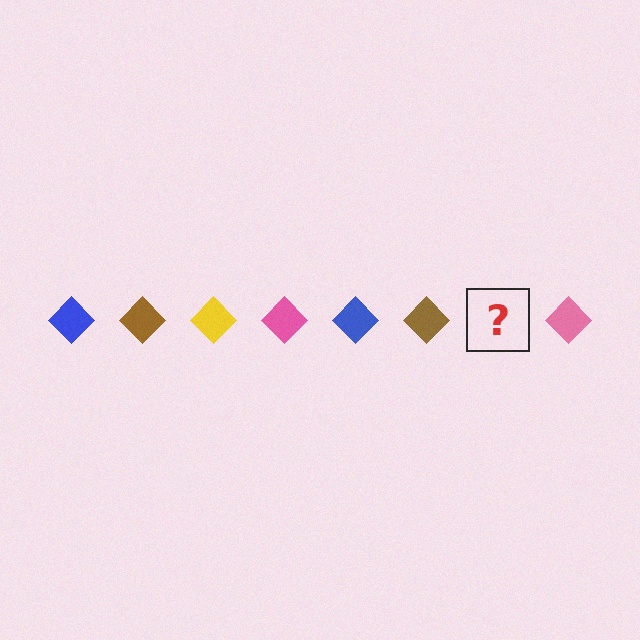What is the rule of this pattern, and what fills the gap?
The rule is that the pattern cycles through blue, brown, yellow, pink diamonds. The gap should be filled with a yellow diamond.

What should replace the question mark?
The question mark should be replaced with a yellow diamond.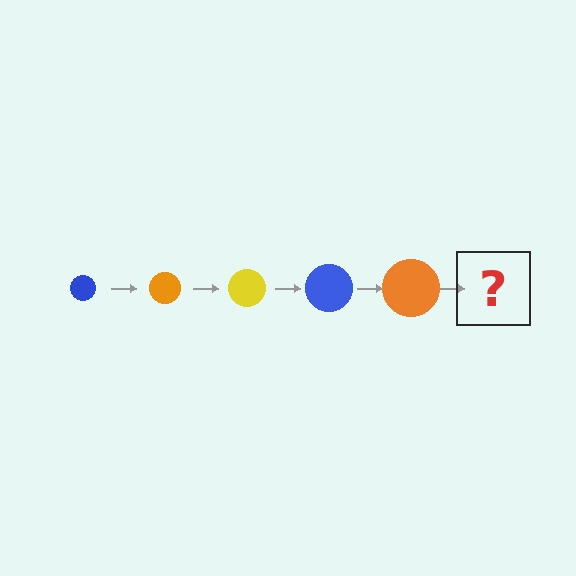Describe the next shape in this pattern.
It should be a yellow circle, larger than the previous one.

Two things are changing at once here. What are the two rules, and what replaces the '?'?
The two rules are that the circle grows larger each step and the color cycles through blue, orange, and yellow. The '?' should be a yellow circle, larger than the previous one.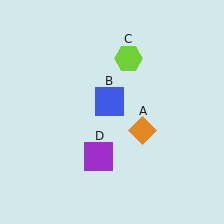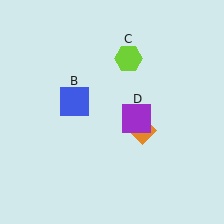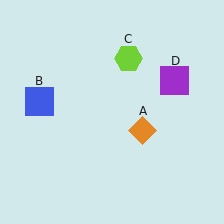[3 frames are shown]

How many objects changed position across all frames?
2 objects changed position: blue square (object B), purple square (object D).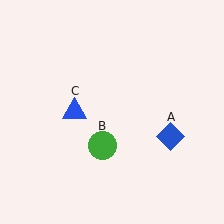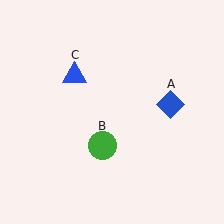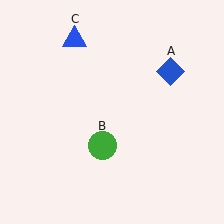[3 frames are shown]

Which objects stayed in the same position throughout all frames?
Green circle (object B) remained stationary.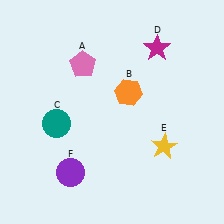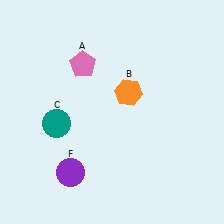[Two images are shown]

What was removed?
The magenta star (D), the yellow star (E) were removed in Image 2.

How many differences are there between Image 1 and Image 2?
There are 2 differences between the two images.